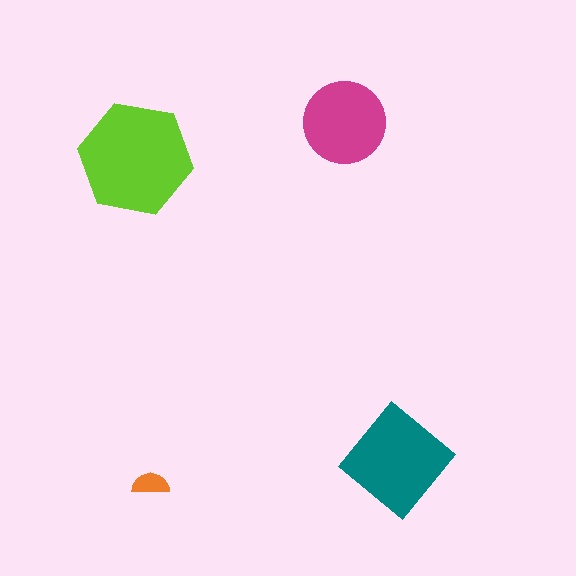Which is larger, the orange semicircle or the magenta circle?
The magenta circle.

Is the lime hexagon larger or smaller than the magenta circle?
Larger.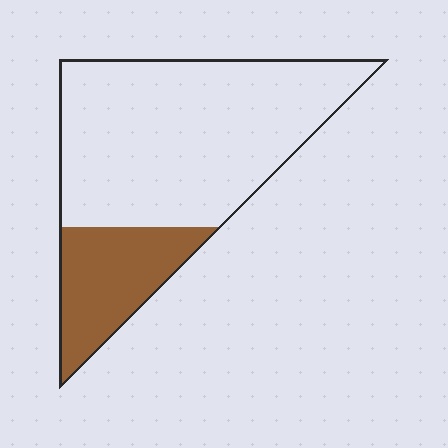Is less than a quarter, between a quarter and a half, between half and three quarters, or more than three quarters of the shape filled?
Less than a quarter.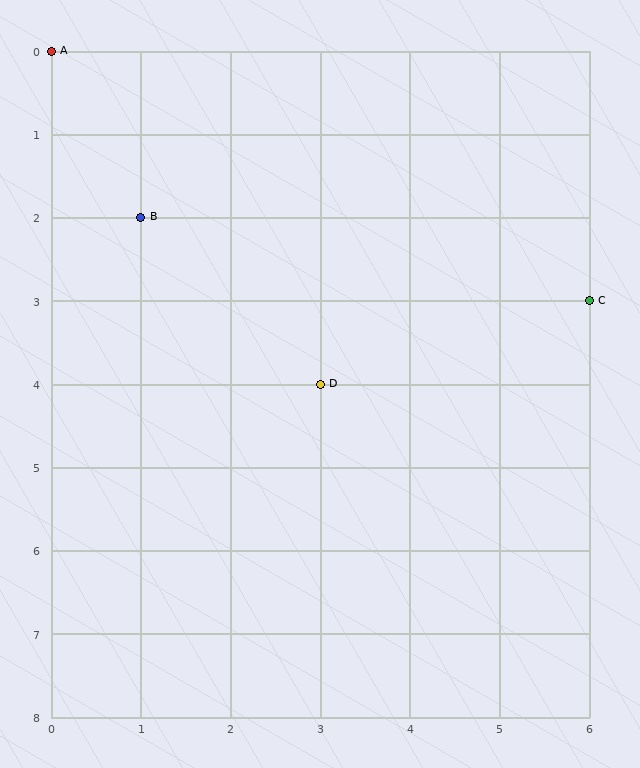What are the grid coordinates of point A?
Point A is at grid coordinates (0, 0).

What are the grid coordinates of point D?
Point D is at grid coordinates (3, 4).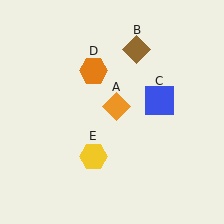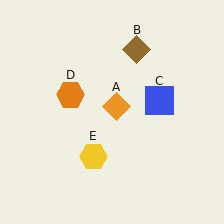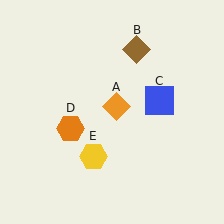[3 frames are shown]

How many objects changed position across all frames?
1 object changed position: orange hexagon (object D).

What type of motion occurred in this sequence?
The orange hexagon (object D) rotated counterclockwise around the center of the scene.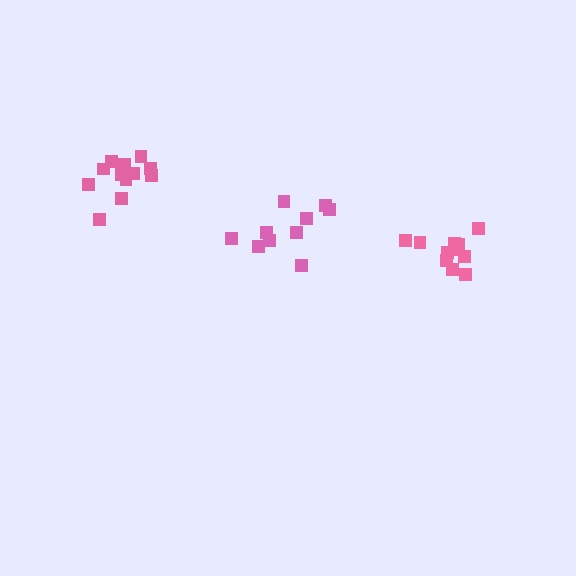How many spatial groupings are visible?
There are 3 spatial groupings.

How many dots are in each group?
Group 1: 10 dots, Group 2: 11 dots, Group 3: 12 dots (33 total).